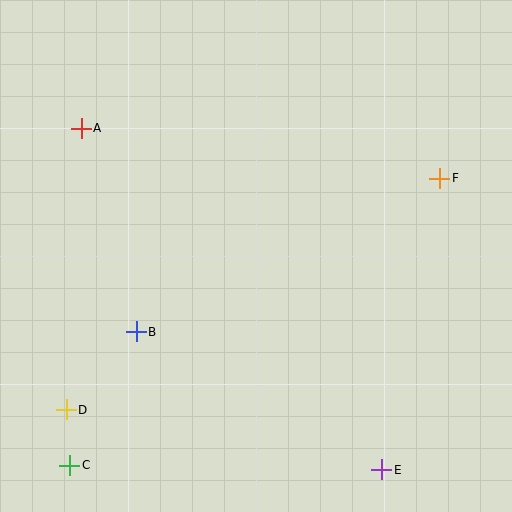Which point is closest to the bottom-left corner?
Point C is closest to the bottom-left corner.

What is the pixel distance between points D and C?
The distance between D and C is 55 pixels.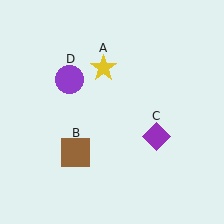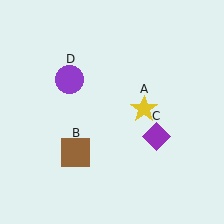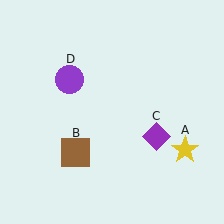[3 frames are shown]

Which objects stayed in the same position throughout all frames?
Brown square (object B) and purple diamond (object C) and purple circle (object D) remained stationary.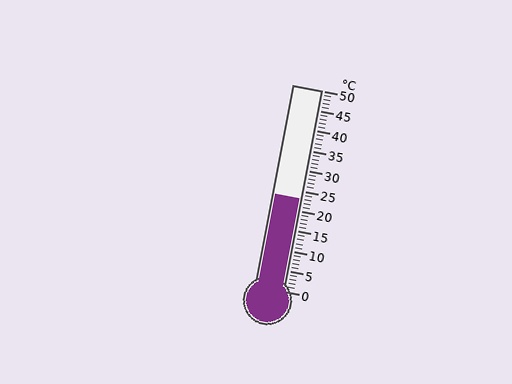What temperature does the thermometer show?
The thermometer shows approximately 23°C.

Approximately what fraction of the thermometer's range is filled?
The thermometer is filled to approximately 45% of its range.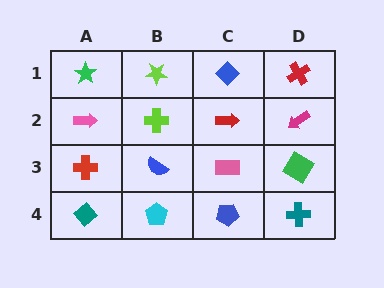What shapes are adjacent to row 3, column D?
A magenta arrow (row 2, column D), a teal cross (row 4, column D), a pink rectangle (row 3, column C).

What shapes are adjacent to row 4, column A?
A red cross (row 3, column A), a cyan pentagon (row 4, column B).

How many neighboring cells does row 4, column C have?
3.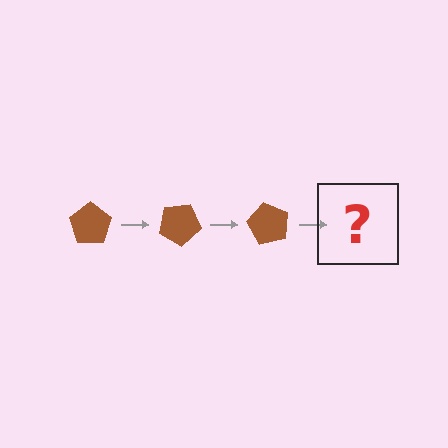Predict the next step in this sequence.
The next step is a brown pentagon rotated 90 degrees.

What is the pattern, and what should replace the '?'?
The pattern is that the pentagon rotates 30 degrees each step. The '?' should be a brown pentagon rotated 90 degrees.